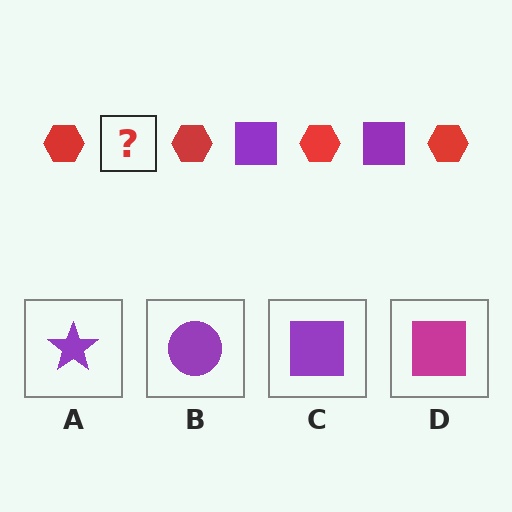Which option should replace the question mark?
Option C.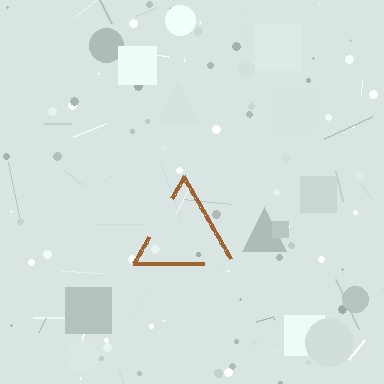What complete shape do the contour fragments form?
The contour fragments form a triangle.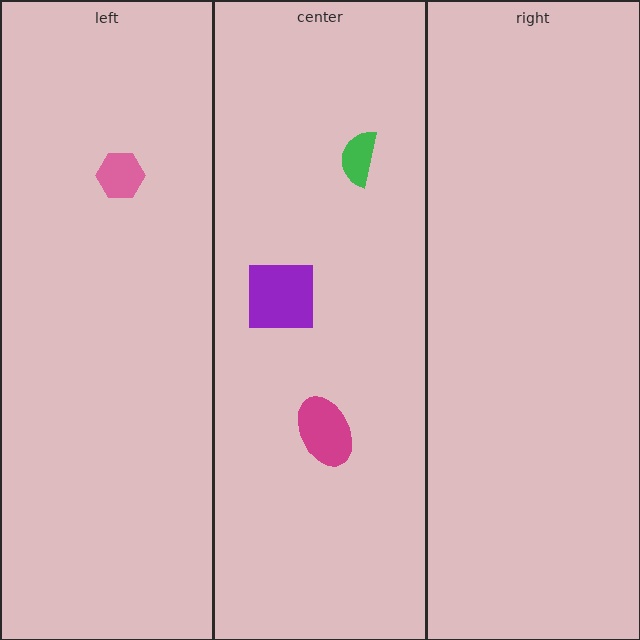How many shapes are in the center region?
3.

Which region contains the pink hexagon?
The left region.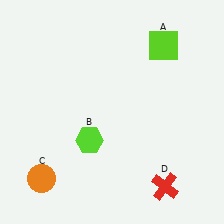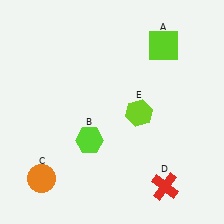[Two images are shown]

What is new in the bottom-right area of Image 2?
A lime hexagon (E) was added in the bottom-right area of Image 2.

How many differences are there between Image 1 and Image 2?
There is 1 difference between the two images.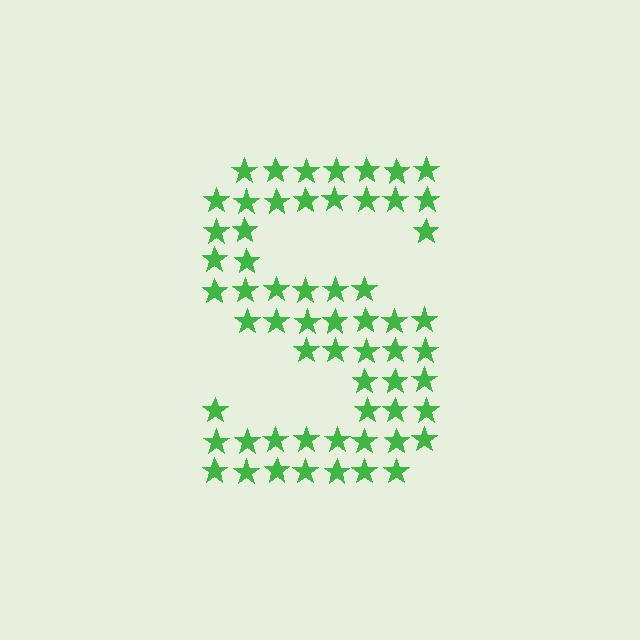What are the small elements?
The small elements are stars.